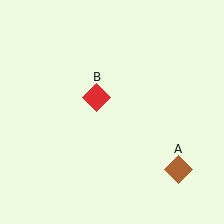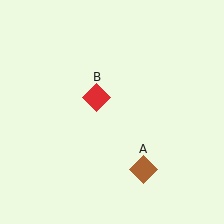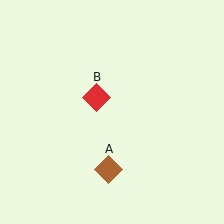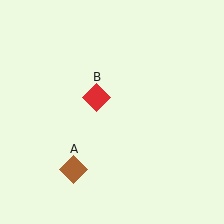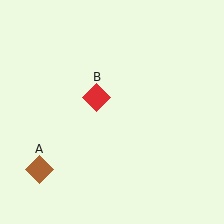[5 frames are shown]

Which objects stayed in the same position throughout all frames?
Red diamond (object B) remained stationary.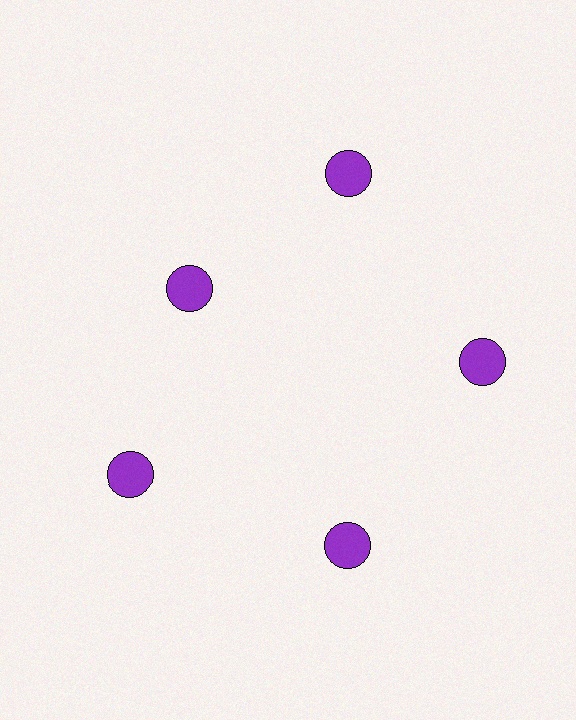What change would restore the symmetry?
The symmetry would be restored by moving it outward, back onto the ring so that all 5 circles sit at equal angles and equal distance from the center.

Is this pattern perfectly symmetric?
No. The 5 purple circles are arranged in a ring, but one element near the 10 o'clock position is pulled inward toward the center, breaking the 5-fold rotational symmetry.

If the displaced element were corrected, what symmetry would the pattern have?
It would have 5-fold rotational symmetry — the pattern would map onto itself every 72 degrees.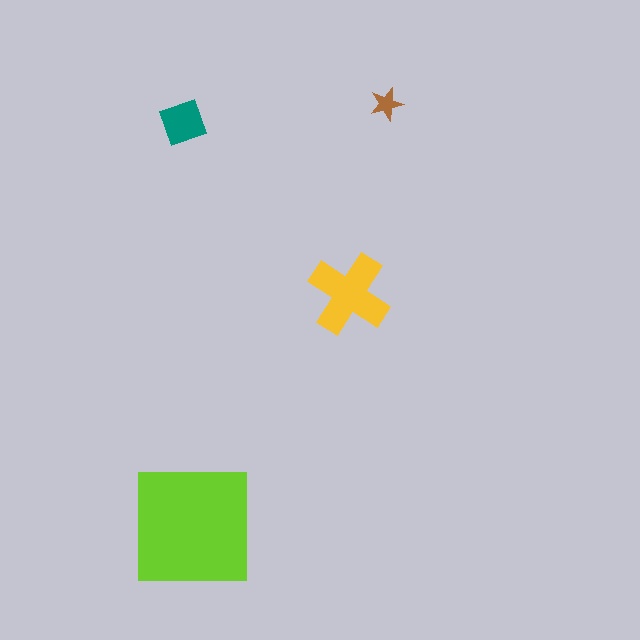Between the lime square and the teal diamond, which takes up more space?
The lime square.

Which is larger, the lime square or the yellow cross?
The lime square.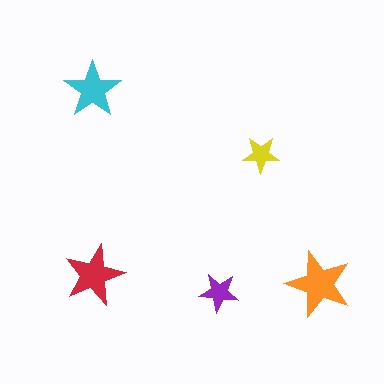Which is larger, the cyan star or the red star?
The red one.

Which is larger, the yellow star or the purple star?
The purple one.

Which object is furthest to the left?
The cyan star is leftmost.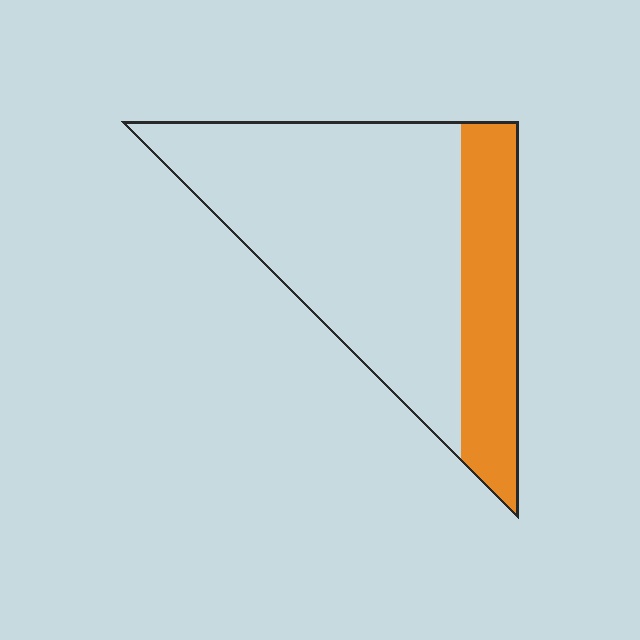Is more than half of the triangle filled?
No.